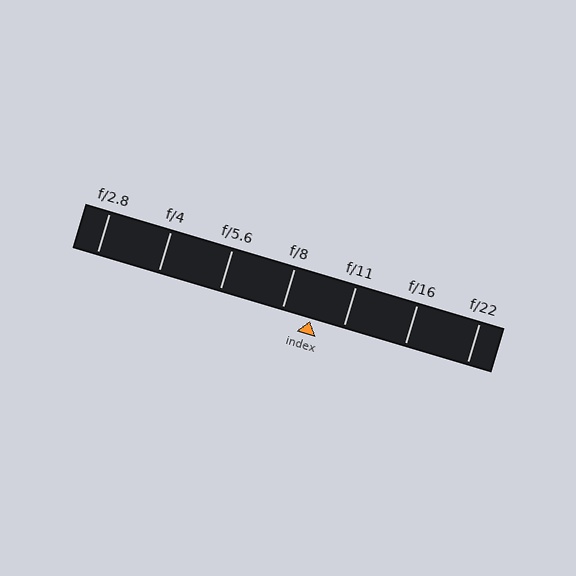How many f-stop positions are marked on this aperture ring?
There are 7 f-stop positions marked.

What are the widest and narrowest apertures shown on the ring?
The widest aperture shown is f/2.8 and the narrowest is f/22.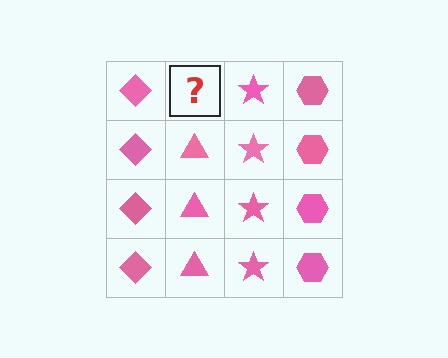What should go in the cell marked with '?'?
The missing cell should contain a pink triangle.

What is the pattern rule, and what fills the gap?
The rule is that each column has a consistent shape. The gap should be filled with a pink triangle.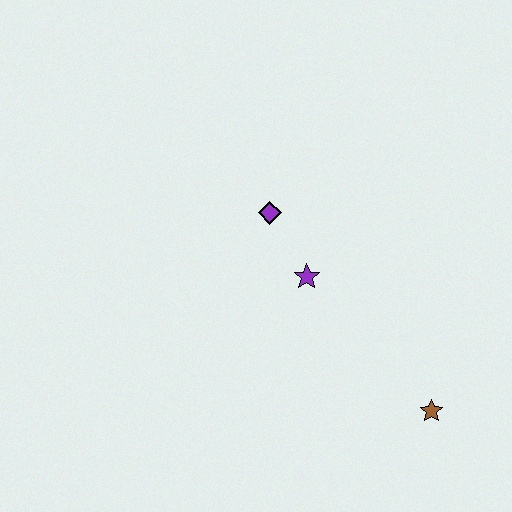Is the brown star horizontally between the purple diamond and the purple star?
No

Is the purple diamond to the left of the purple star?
Yes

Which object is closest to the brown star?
The purple star is closest to the brown star.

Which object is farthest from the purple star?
The brown star is farthest from the purple star.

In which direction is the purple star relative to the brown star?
The purple star is above the brown star.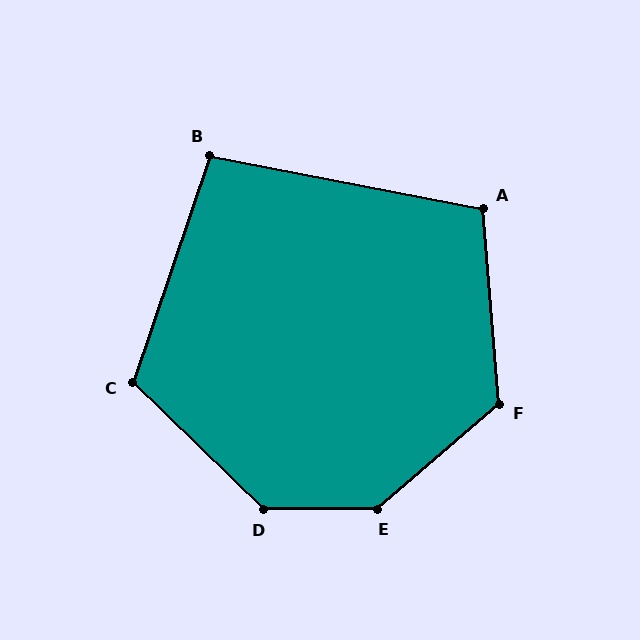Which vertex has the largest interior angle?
E, at approximately 139 degrees.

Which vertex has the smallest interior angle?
B, at approximately 98 degrees.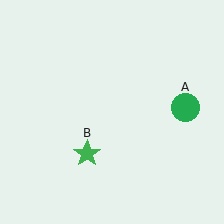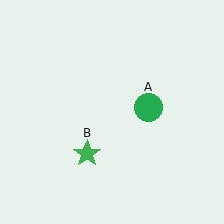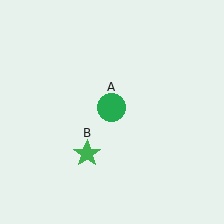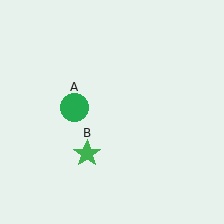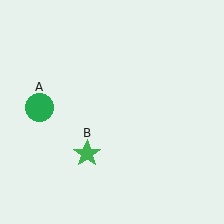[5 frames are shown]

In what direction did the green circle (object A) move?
The green circle (object A) moved left.